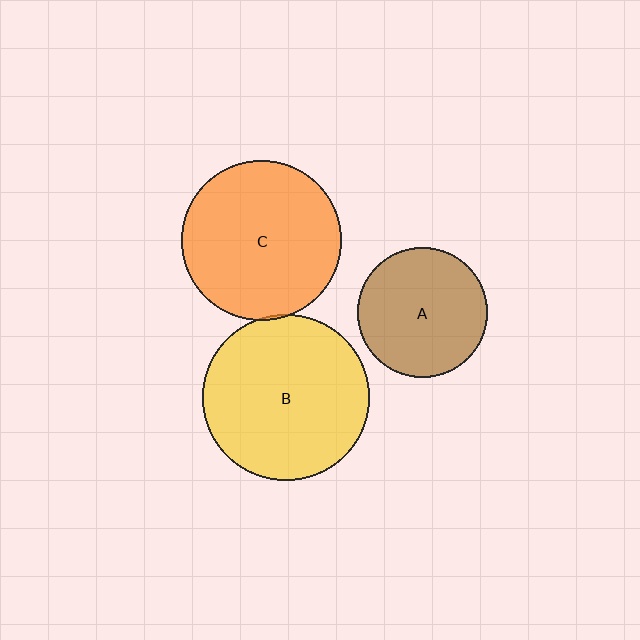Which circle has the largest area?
Circle B (yellow).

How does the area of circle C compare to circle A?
Approximately 1.5 times.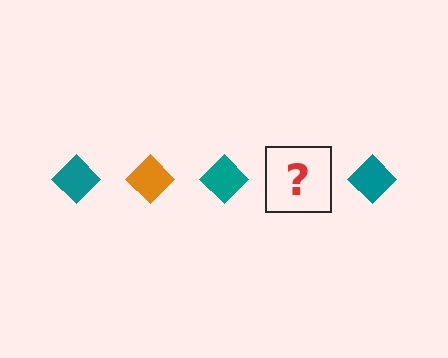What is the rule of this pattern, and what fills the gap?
The rule is that the pattern cycles through teal, orange diamonds. The gap should be filled with an orange diamond.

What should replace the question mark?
The question mark should be replaced with an orange diamond.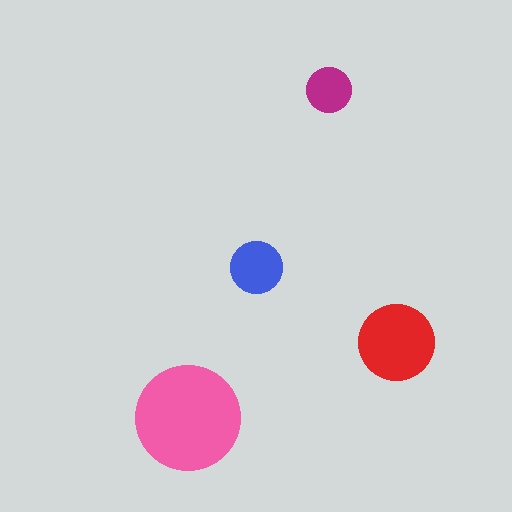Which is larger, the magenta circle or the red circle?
The red one.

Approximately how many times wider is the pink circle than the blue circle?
About 2 times wider.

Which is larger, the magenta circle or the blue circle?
The blue one.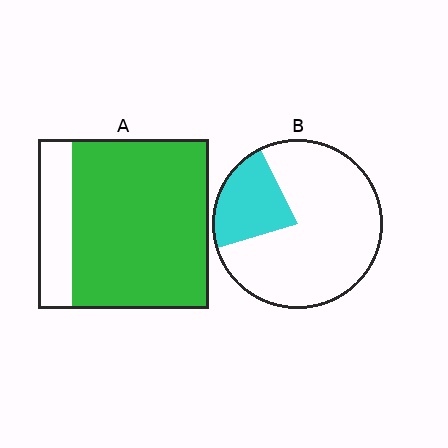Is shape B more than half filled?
No.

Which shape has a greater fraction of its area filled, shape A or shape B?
Shape A.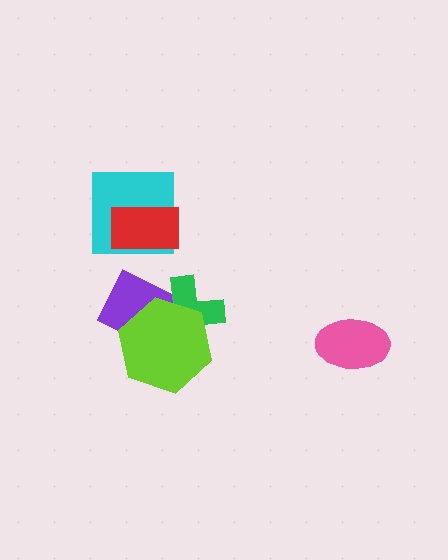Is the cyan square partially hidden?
Yes, it is partially covered by another shape.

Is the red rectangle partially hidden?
No, no other shape covers it.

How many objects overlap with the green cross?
2 objects overlap with the green cross.